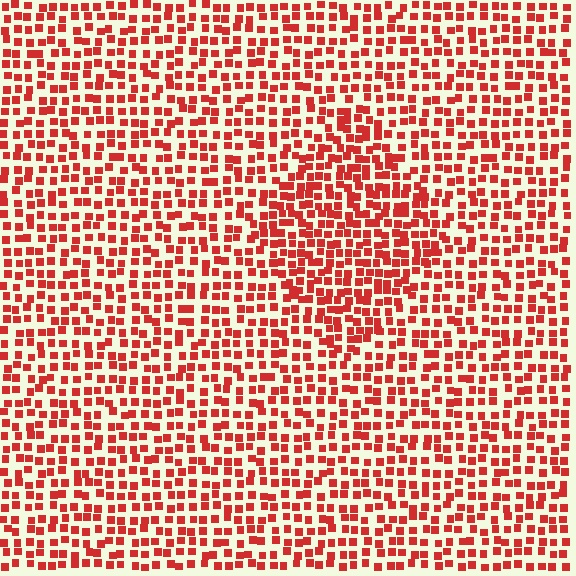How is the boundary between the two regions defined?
The boundary is defined by a change in element density (approximately 1.5x ratio). All elements are the same color, size, and shape.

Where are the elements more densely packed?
The elements are more densely packed inside the diamond boundary.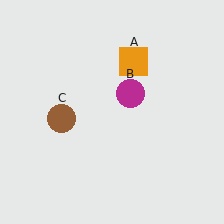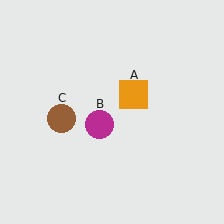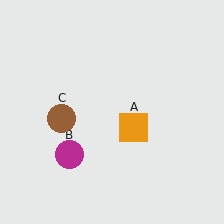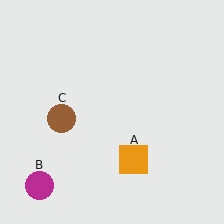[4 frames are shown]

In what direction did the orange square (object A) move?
The orange square (object A) moved down.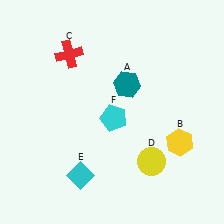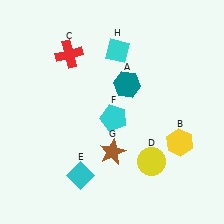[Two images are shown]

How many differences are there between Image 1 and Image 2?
There are 2 differences between the two images.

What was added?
A brown star (G), a cyan diamond (H) were added in Image 2.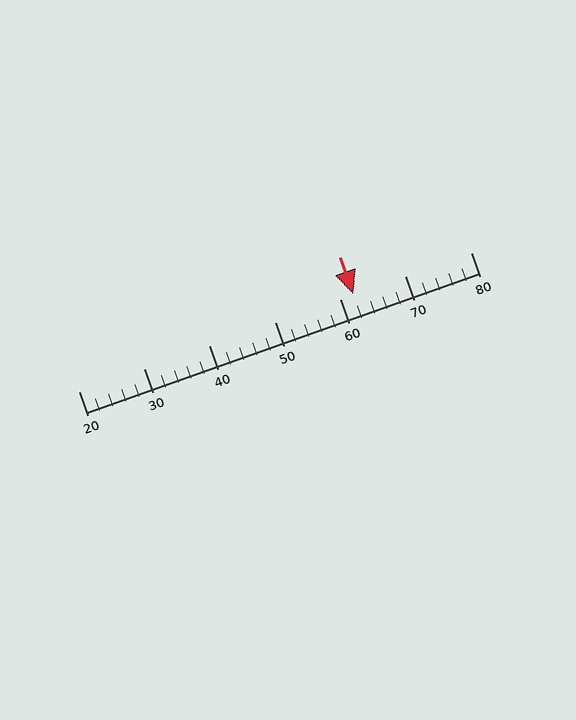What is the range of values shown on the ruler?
The ruler shows values from 20 to 80.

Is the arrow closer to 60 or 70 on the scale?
The arrow is closer to 60.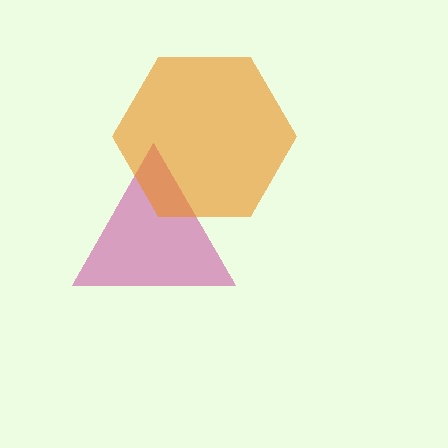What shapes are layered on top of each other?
The layered shapes are: a magenta triangle, an orange hexagon.